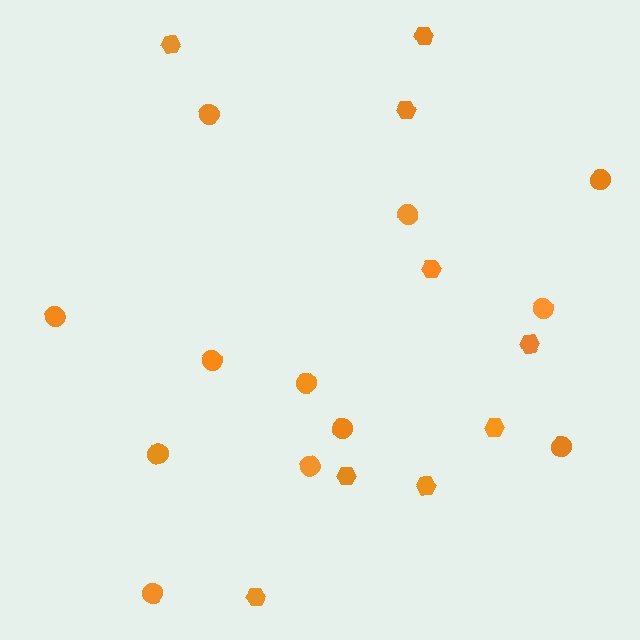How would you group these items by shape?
There are 2 groups: one group of circles (12) and one group of hexagons (9).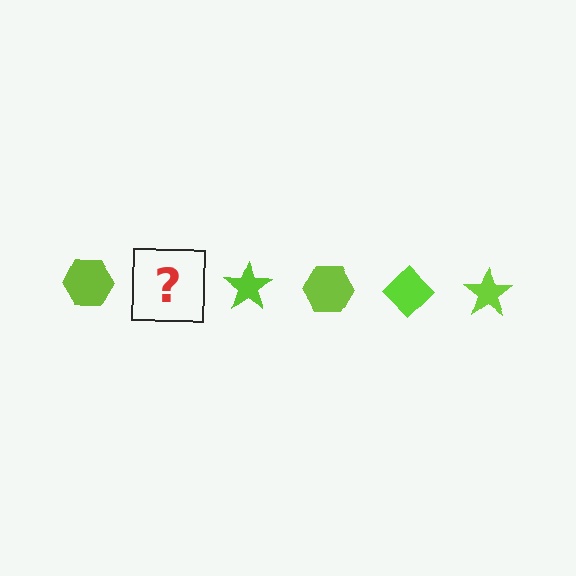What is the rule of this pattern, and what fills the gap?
The rule is that the pattern cycles through hexagon, diamond, star shapes in lime. The gap should be filled with a lime diamond.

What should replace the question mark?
The question mark should be replaced with a lime diamond.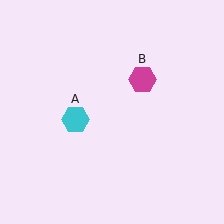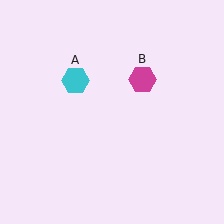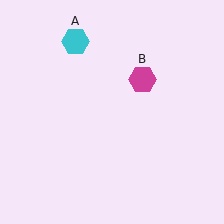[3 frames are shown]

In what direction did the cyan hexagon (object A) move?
The cyan hexagon (object A) moved up.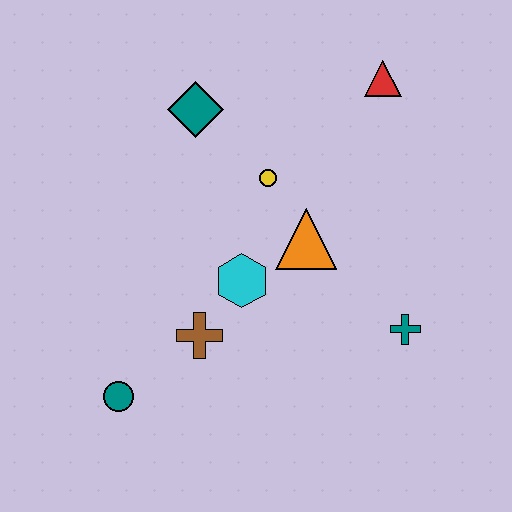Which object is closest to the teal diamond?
The yellow circle is closest to the teal diamond.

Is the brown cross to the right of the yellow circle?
No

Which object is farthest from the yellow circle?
The teal circle is farthest from the yellow circle.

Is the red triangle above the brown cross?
Yes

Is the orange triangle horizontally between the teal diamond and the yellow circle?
No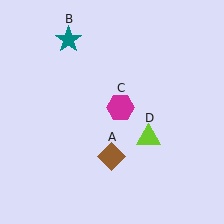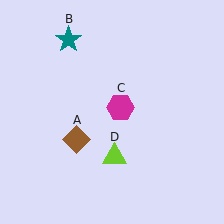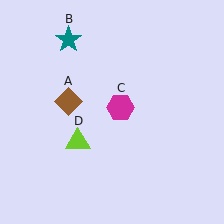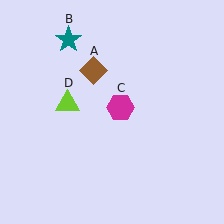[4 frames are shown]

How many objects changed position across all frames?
2 objects changed position: brown diamond (object A), lime triangle (object D).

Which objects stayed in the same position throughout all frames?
Teal star (object B) and magenta hexagon (object C) remained stationary.